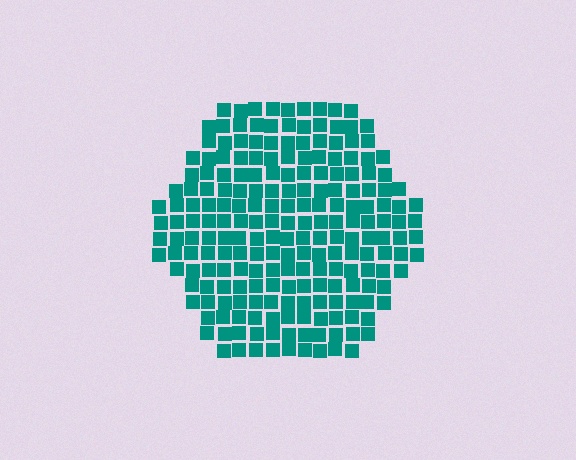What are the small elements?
The small elements are squares.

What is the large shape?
The large shape is a hexagon.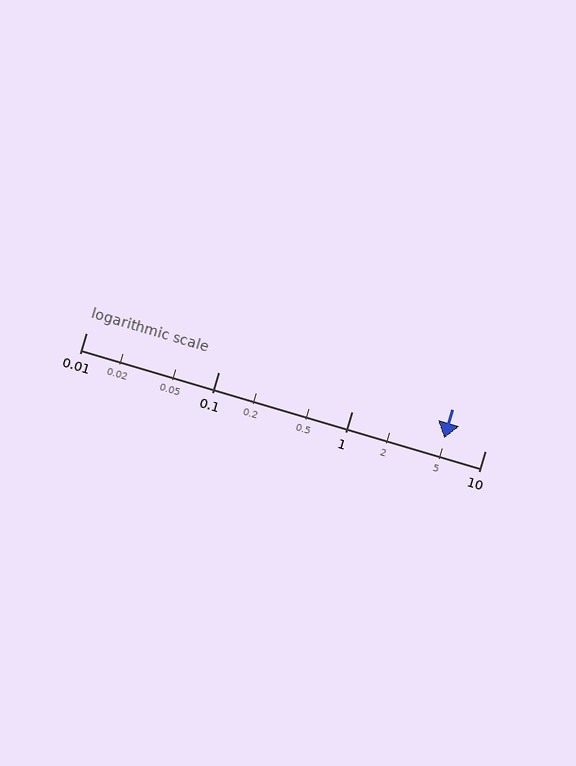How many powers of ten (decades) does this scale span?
The scale spans 3 decades, from 0.01 to 10.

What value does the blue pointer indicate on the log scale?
The pointer indicates approximately 4.9.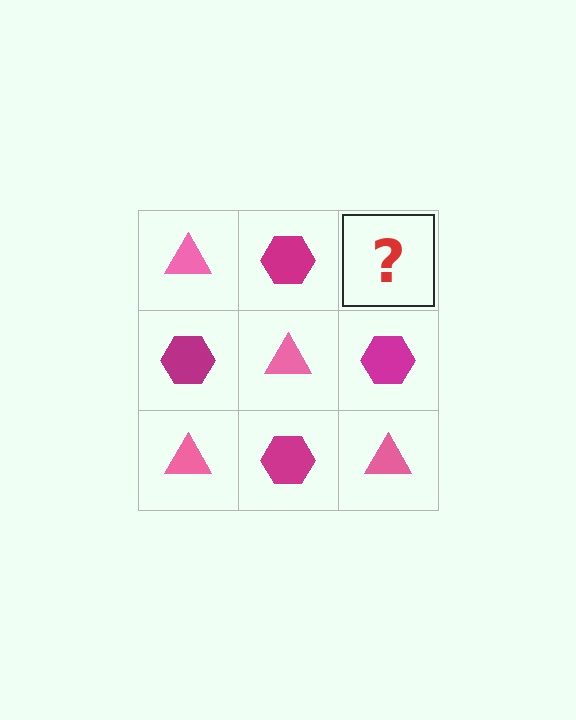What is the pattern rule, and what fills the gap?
The rule is that it alternates pink triangle and magenta hexagon in a checkerboard pattern. The gap should be filled with a pink triangle.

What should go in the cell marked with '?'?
The missing cell should contain a pink triangle.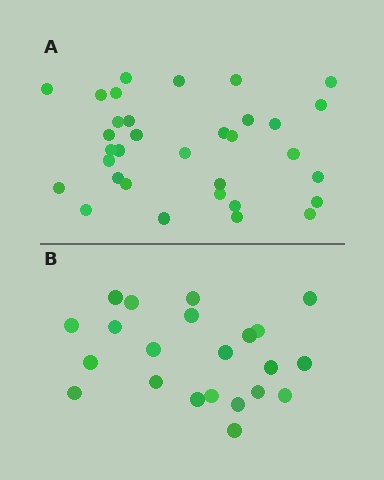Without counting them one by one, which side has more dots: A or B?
Region A (the top region) has more dots.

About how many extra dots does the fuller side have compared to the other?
Region A has roughly 12 or so more dots than region B.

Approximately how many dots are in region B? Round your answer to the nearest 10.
About 20 dots. (The exact count is 22, which rounds to 20.)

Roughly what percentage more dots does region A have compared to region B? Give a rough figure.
About 50% more.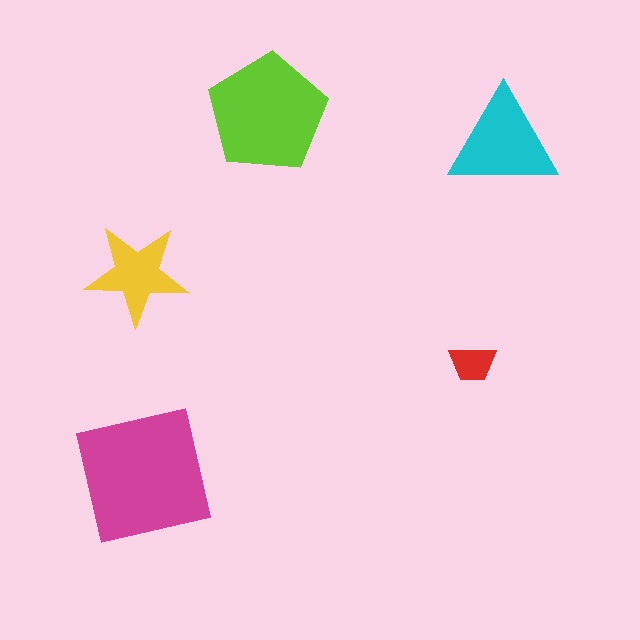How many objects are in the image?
There are 5 objects in the image.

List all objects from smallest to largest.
The red trapezoid, the yellow star, the cyan triangle, the lime pentagon, the magenta square.